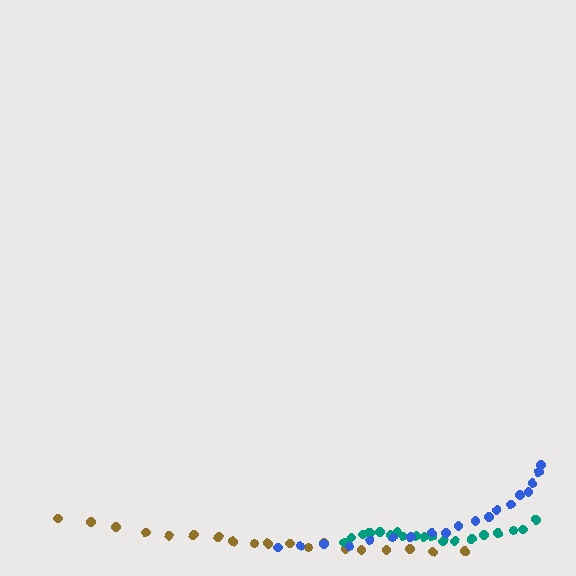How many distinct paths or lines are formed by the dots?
There are 3 distinct paths.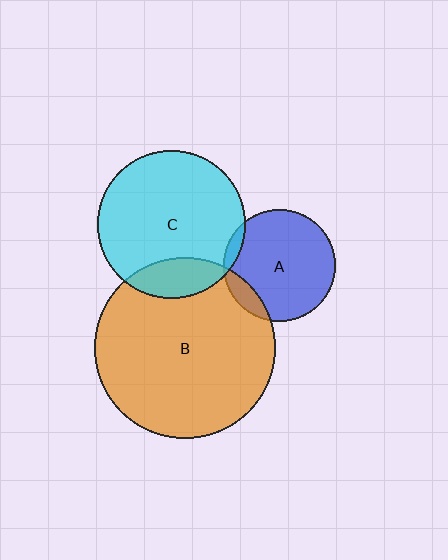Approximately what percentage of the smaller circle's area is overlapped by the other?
Approximately 10%.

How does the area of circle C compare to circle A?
Approximately 1.7 times.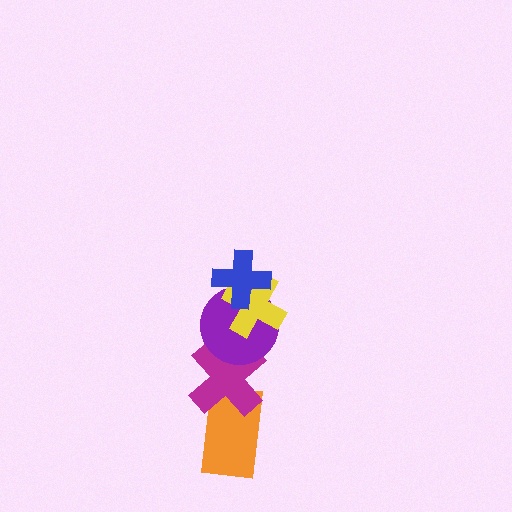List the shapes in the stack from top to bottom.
From top to bottom: the blue cross, the yellow cross, the purple circle, the magenta cross, the orange rectangle.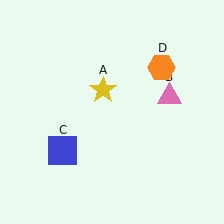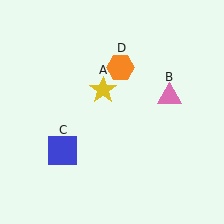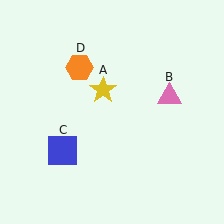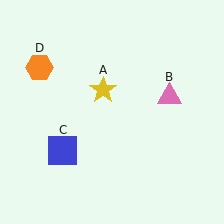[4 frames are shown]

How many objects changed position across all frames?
1 object changed position: orange hexagon (object D).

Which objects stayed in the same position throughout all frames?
Yellow star (object A) and pink triangle (object B) and blue square (object C) remained stationary.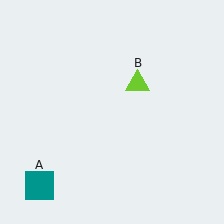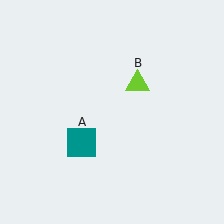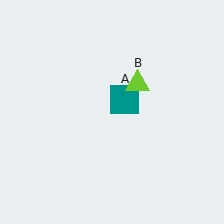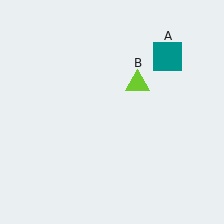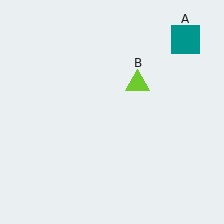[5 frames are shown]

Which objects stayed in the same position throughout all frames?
Lime triangle (object B) remained stationary.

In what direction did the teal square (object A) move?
The teal square (object A) moved up and to the right.